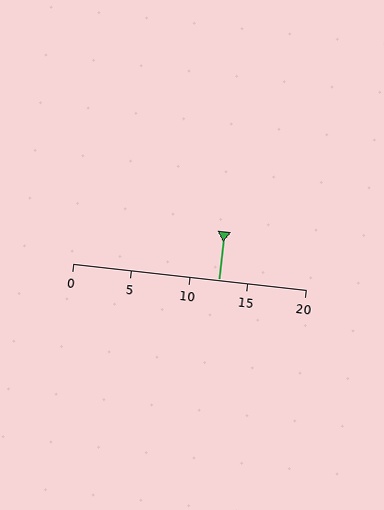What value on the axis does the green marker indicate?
The marker indicates approximately 12.5.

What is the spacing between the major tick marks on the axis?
The major ticks are spaced 5 apart.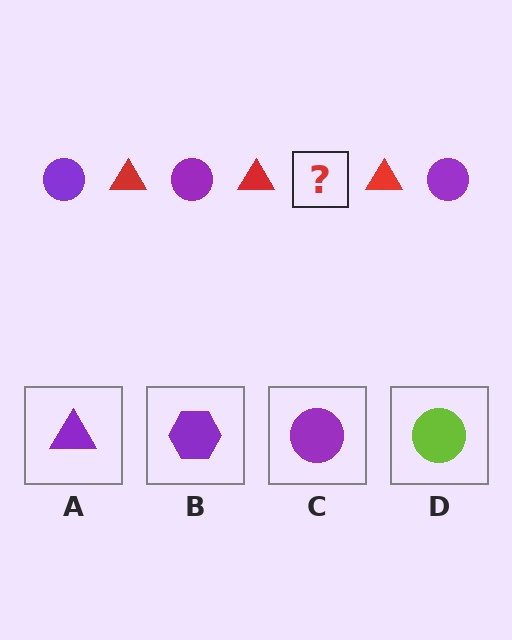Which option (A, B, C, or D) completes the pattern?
C.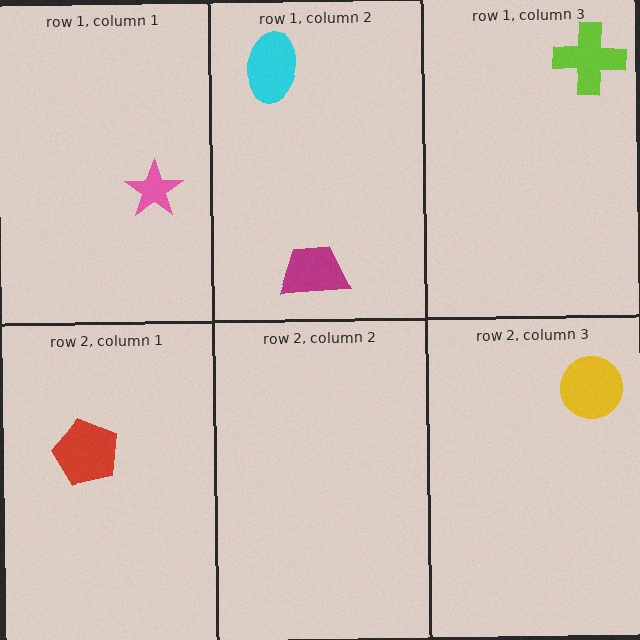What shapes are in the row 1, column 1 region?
The pink star.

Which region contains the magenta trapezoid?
The row 1, column 2 region.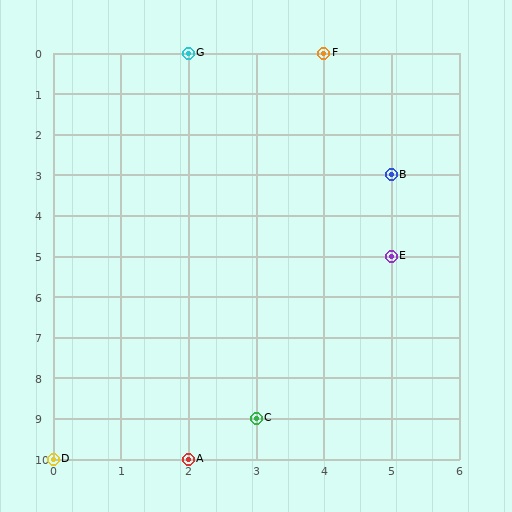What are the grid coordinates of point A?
Point A is at grid coordinates (2, 10).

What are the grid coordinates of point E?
Point E is at grid coordinates (5, 5).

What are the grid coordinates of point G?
Point G is at grid coordinates (2, 0).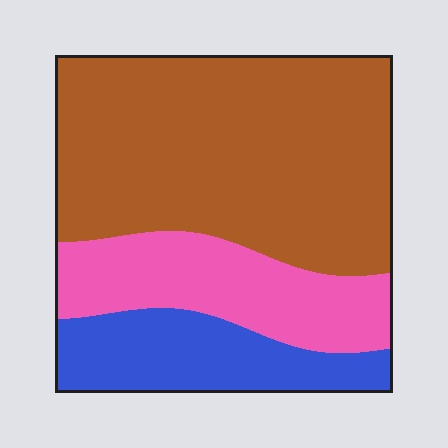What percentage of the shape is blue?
Blue takes up about one fifth (1/5) of the shape.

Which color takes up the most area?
Brown, at roughly 60%.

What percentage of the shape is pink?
Pink covers around 25% of the shape.